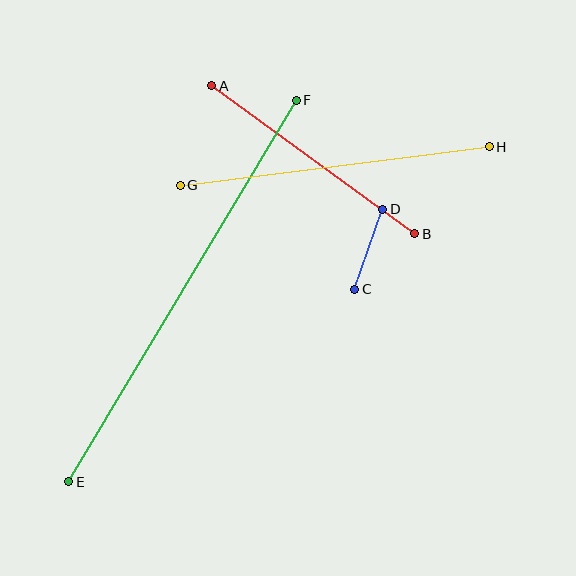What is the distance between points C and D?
The distance is approximately 84 pixels.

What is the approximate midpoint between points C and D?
The midpoint is at approximately (369, 249) pixels.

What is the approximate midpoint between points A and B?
The midpoint is at approximately (313, 160) pixels.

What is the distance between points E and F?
The distance is approximately 444 pixels.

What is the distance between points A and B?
The distance is approximately 251 pixels.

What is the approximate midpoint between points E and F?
The midpoint is at approximately (183, 291) pixels.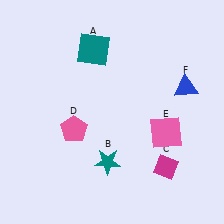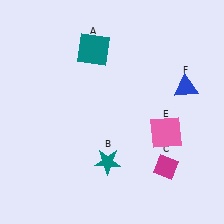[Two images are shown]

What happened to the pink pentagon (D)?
The pink pentagon (D) was removed in Image 2. It was in the bottom-left area of Image 1.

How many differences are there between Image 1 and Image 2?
There is 1 difference between the two images.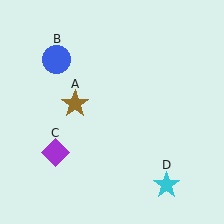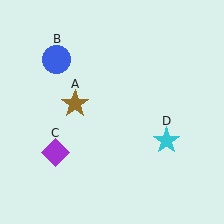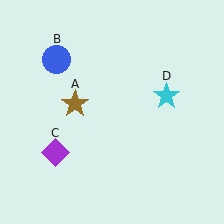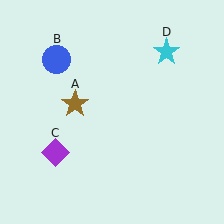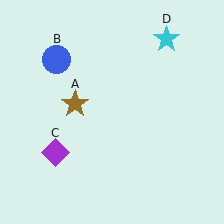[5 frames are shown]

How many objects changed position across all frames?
1 object changed position: cyan star (object D).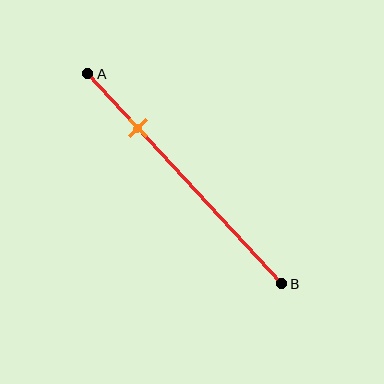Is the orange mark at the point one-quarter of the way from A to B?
Yes, the mark is approximately at the one-quarter point.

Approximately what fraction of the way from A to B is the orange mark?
The orange mark is approximately 25% of the way from A to B.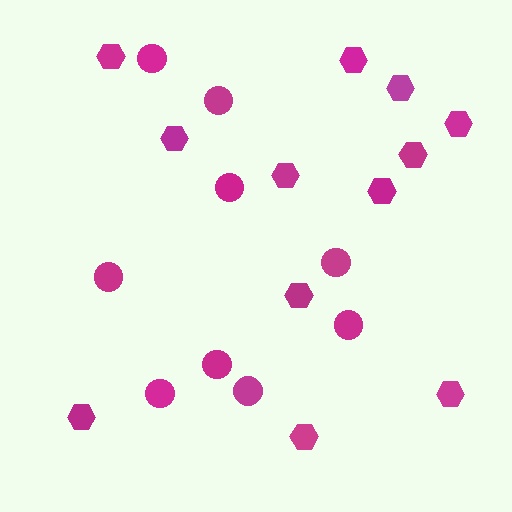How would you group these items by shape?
There are 2 groups: one group of circles (9) and one group of hexagons (12).